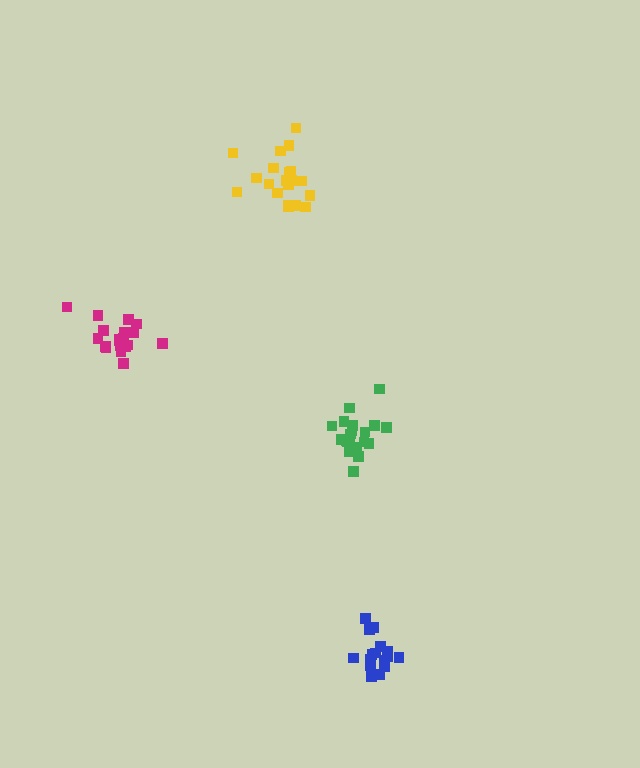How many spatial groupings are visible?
There are 4 spatial groupings.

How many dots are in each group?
Group 1: 20 dots, Group 2: 19 dots, Group 3: 20 dots, Group 4: 16 dots (75 total).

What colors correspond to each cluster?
The clusters are colored: yellow, magenta, green, blue.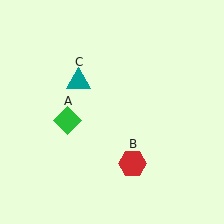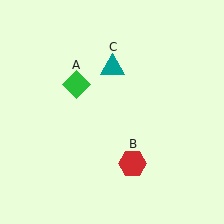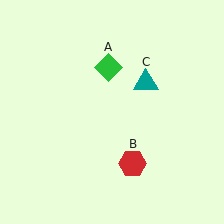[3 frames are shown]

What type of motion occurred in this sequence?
The green diamond (object A), teal triangle (object C) rotated clockwise around the center of the scene.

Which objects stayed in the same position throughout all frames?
Red hexagon (object B) remained stationary.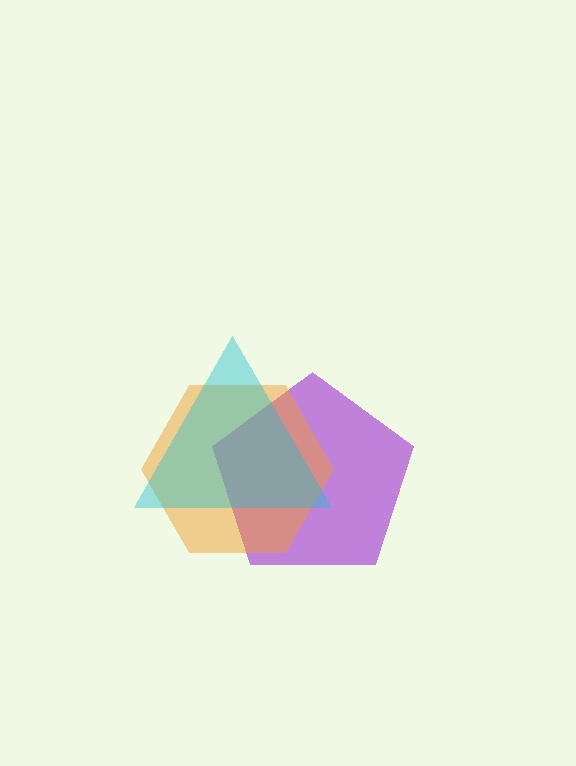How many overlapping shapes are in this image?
There are 3 overlapping shapes in the image.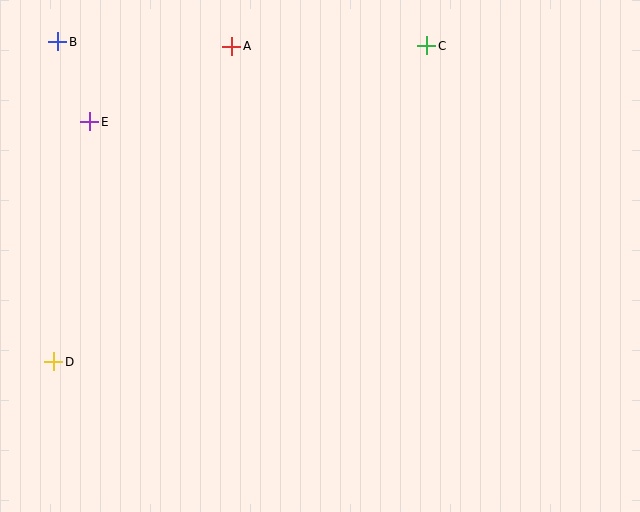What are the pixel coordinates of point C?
Point C is at (427, 46).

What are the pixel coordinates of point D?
Point D is at (54, 362).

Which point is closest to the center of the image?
Point A at (232, 46) is closest to the center.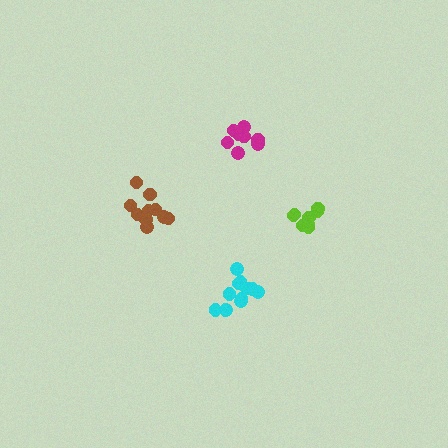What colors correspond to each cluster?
The clusters are colored: brown, magenta, cyan, lime.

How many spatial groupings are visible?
There are 4 spatial groupings.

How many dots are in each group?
Group 1: 10 dots, Group 2: 9 dots, Group 3: 12 dots, Group 4: 8 dots (39 total).